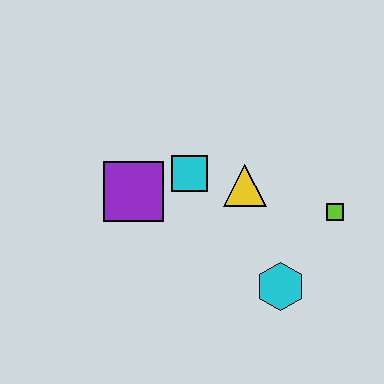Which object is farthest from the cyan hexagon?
The purple square is farthest from the cyan hexagon.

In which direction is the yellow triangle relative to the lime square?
The yellow triangle is to the left of the lime square.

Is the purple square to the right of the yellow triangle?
No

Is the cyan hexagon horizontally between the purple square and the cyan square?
No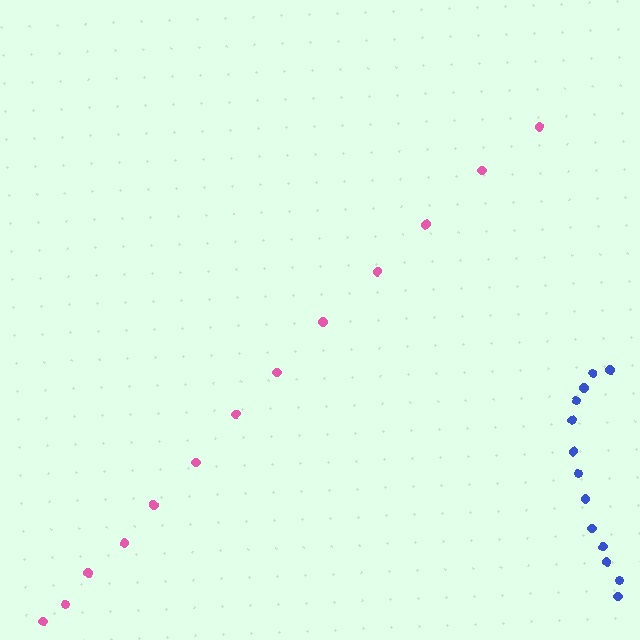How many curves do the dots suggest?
There are 2 distinct paths.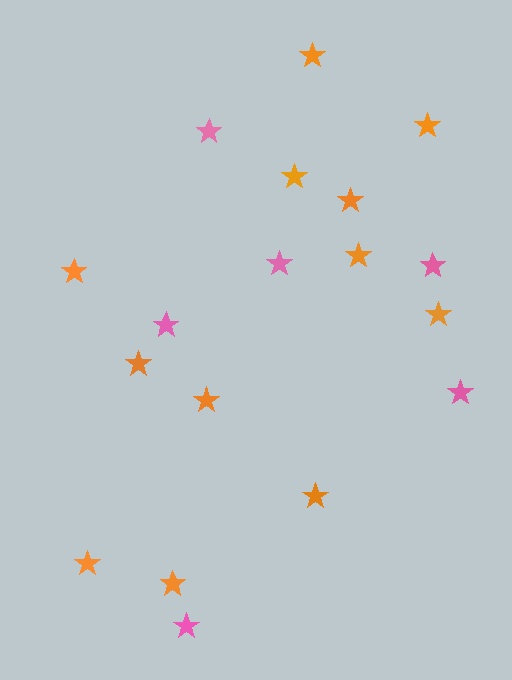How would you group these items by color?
There are 2 groups: one group of pink stars (6) and one group of orange stars (12).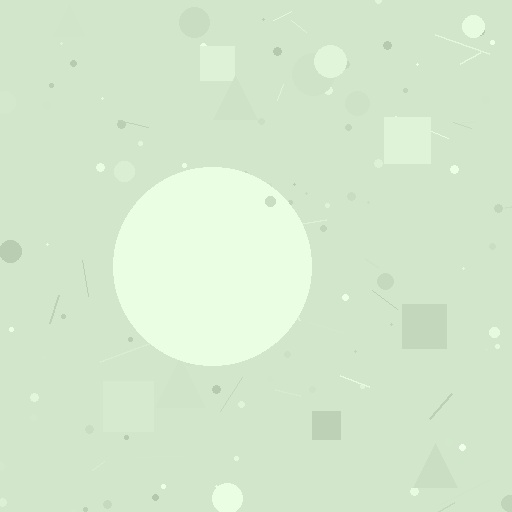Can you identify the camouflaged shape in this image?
The camouflaged shape is a circle.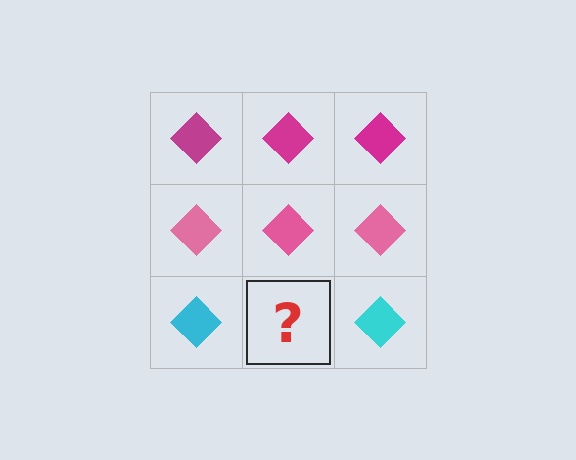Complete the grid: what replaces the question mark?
The question mark should be replaced with a cyan diamond.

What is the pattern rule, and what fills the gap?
The rule is that each row has a consistent color. The gap should be filled with a cyan diamond.